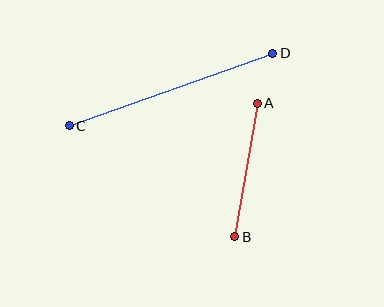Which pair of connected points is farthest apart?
Points C and D are farthest apart.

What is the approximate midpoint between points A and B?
The midpoint is at approximately (246, 170) pixels.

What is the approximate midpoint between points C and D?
The midpoint is at approximately (171, 89) pixels.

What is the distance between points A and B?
The distance is approximately 135 pixels.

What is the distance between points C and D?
The distance is approximately 216 pixels.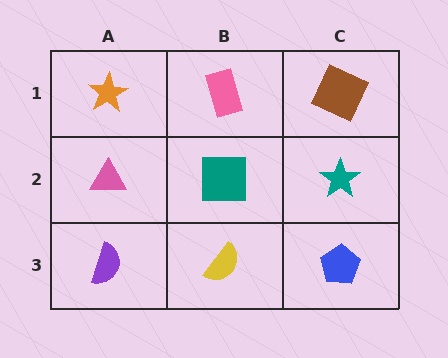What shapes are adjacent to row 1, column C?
A teal star (row 2, column C), a pink rectangle (row 1, column B).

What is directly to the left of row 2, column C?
A teal square.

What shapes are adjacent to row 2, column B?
A pink rectangle (row 1, column B), a yellow semicircle (row 3, column B), a pink triangle (row 2, column A), a teal star (row 2, column C).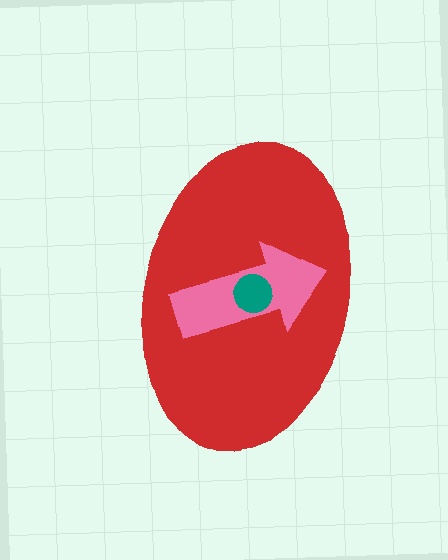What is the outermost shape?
The red ellipse.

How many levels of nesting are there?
3.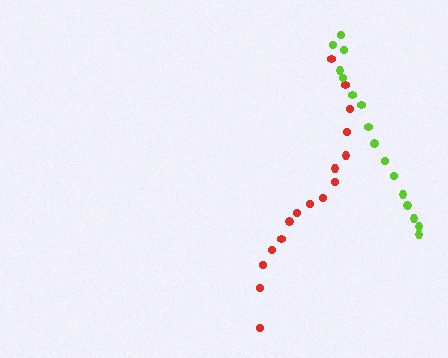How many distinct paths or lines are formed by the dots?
There are 2 distinct paths.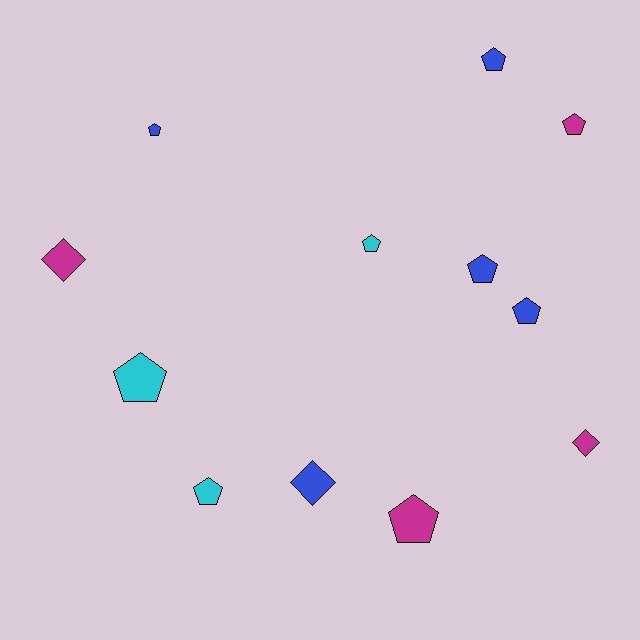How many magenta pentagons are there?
There are 2 magenta pentagons.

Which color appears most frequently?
Blue, with 5 objects.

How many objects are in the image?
There are 12 objects.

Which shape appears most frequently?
Pentagon, with 9 objects.